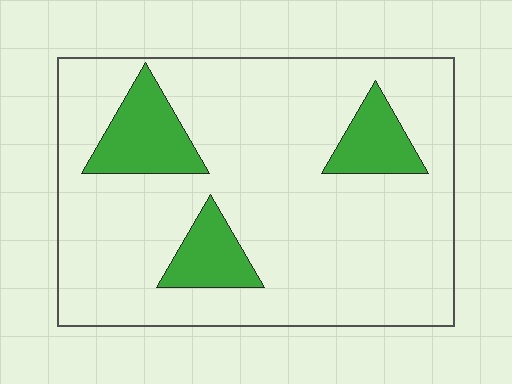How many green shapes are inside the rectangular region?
3.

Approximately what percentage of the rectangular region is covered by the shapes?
Approximately 15%.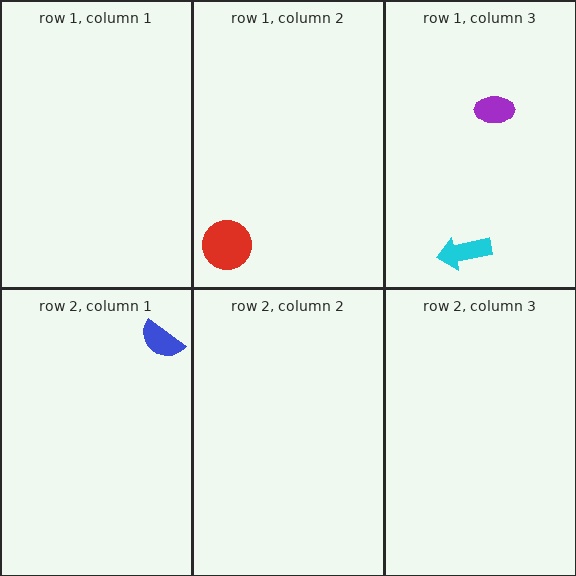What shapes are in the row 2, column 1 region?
The blue semicircle.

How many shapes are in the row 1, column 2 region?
1.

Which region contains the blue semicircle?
The row 2, column 1 region.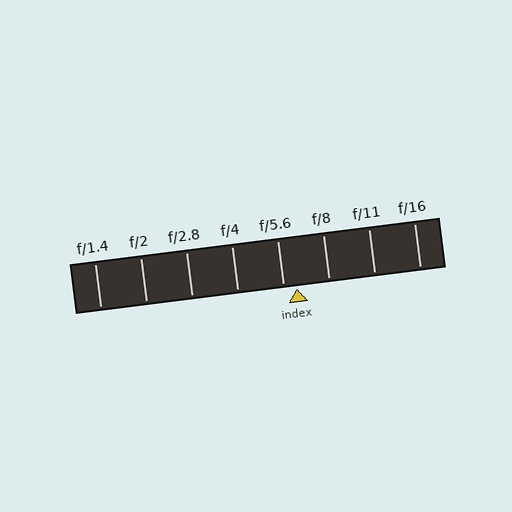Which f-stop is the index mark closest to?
The index mark is closest to f/5.6.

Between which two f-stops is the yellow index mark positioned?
The index mark is between f/5.6 and f/8.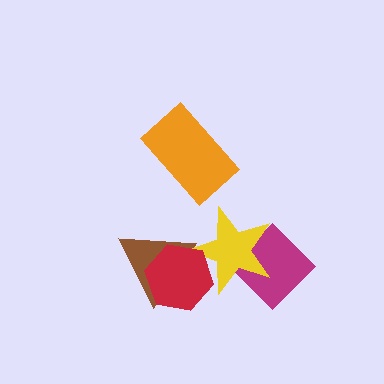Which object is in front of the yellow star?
The red hexagon is in front of the yellow star.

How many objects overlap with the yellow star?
3 objects overlap with the yellow star.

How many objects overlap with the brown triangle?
2 objects overlap with the brown triangle.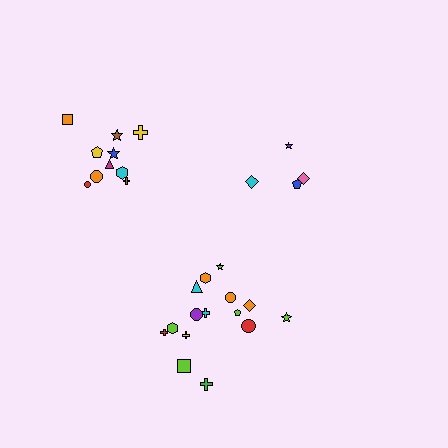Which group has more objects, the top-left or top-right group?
The top-left group.